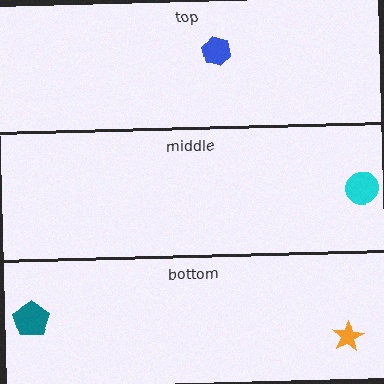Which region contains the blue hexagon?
The top region.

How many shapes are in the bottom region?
2.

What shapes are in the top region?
The blue hexagon.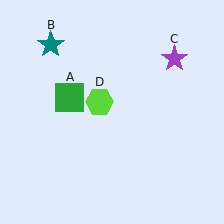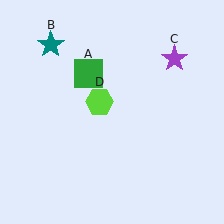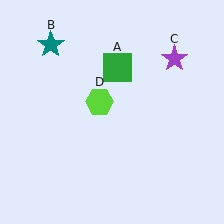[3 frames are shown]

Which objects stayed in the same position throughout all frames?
Teal star (object B) and purple star (object C) and lime hexagon (object D) remained stationary.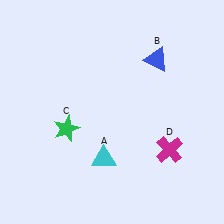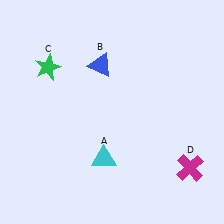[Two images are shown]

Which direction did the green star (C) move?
The green star (C) moved up.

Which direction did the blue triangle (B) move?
The blue triangle (B) moved left.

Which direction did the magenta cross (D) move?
The magenta cross (D) moved right.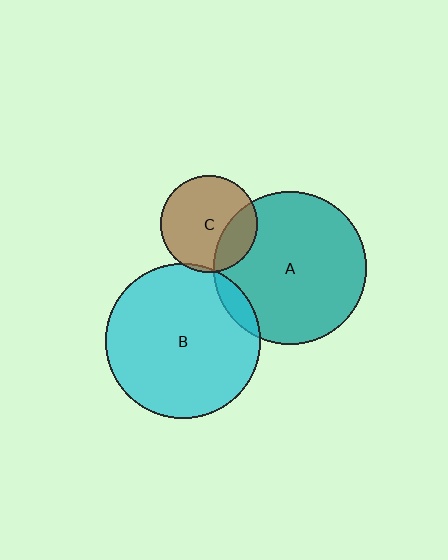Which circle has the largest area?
Circle B (cyan).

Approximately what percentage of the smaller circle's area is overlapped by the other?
Approximately 5%.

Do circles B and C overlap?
Yes.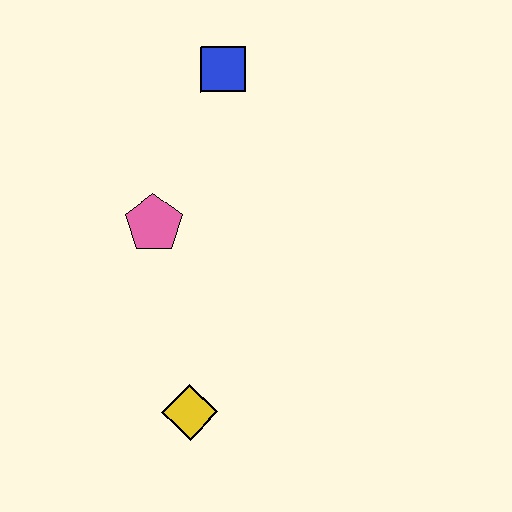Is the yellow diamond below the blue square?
Yes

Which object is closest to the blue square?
The pink pentagon is closest to the blue square.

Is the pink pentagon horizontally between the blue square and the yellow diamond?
No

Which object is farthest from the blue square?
The yellow diamond is farthest from the blue square.